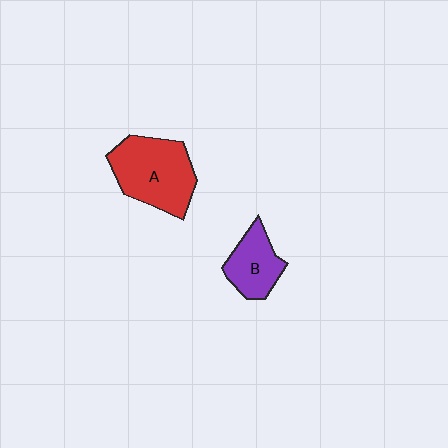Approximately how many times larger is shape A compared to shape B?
Approximately 1.7 times.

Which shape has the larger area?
Shape A (red).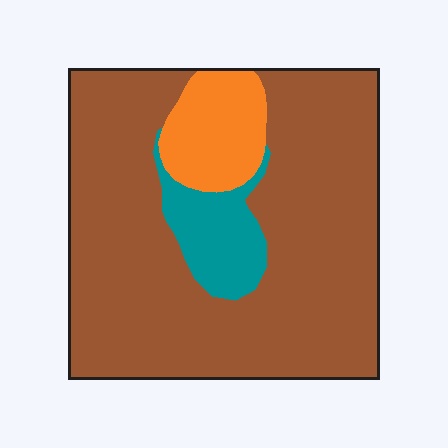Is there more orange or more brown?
Brown.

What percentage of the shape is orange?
Orange takes up about one tenth (1/10) of the shape.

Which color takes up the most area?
Brown, at roughly 80%.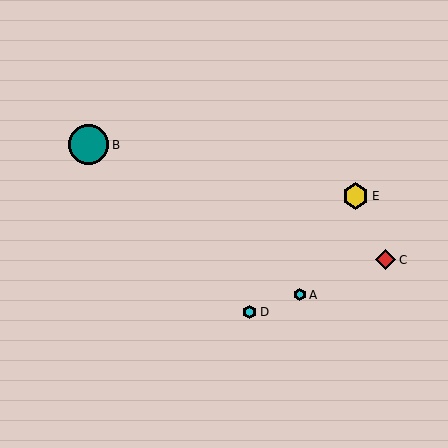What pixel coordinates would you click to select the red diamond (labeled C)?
Click at (385, 260) to select the red diamond C.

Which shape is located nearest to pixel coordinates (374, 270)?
The red diamond (labeled C) at (385, 260) is nearest to that location.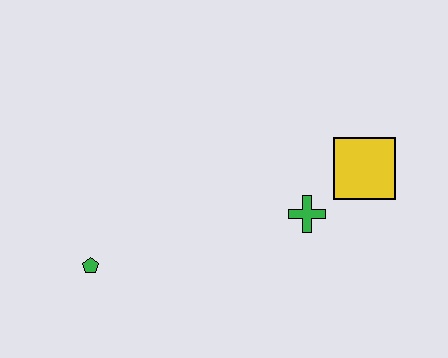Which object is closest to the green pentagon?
The green cross is closest to the green pentagon.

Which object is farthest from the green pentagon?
The yellow square is farthest from the green pentagon.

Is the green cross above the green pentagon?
Yes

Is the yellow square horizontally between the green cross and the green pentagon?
No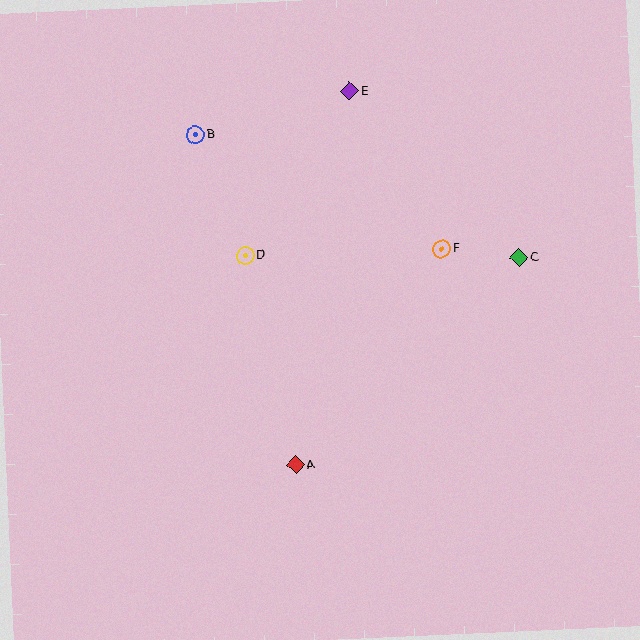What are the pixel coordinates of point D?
Point D is at (245, 255).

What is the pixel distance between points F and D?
The distance between F and D is 197 pixels.